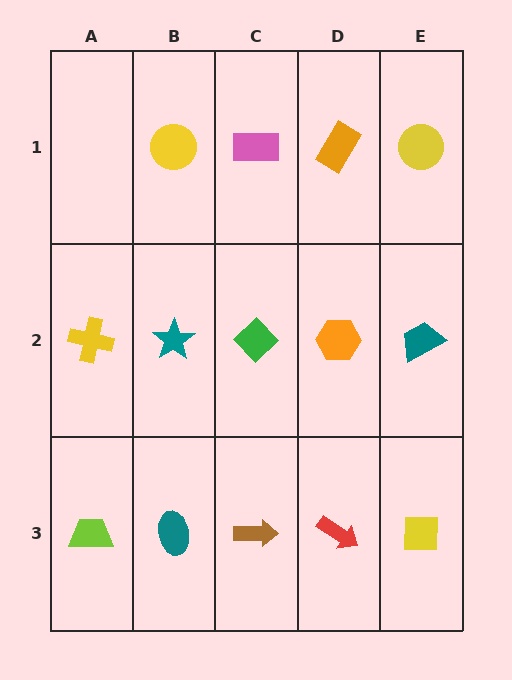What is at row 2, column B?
A teal star.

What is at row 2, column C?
A green diamond.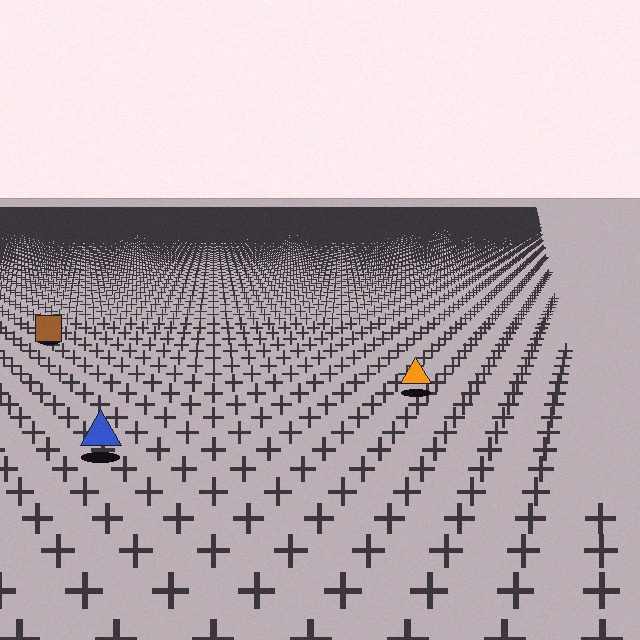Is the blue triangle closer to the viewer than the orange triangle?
Yes. The blue triangle is closer — you can tell from the texture gradient: the ground texture is coarser near it.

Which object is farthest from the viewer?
The brown square is farthest from the viewer. It appears smaller and the ground texture around it is denser.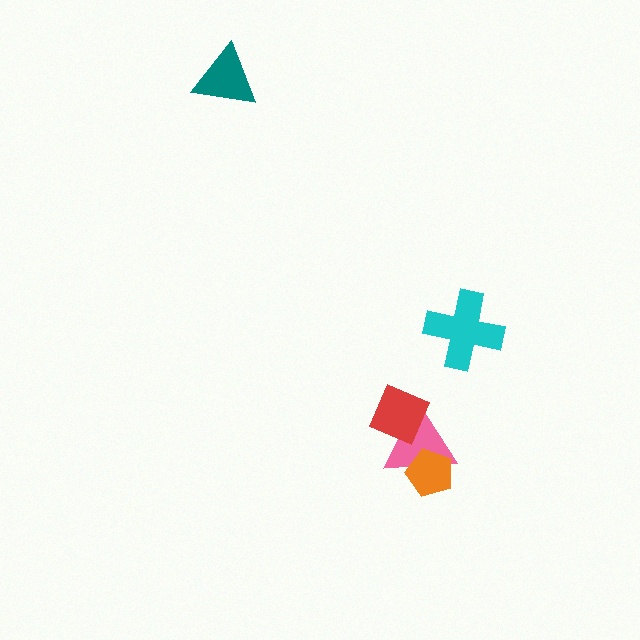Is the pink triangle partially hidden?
Yes, it is partially covered by another shape.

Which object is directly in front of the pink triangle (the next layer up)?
The red diamond is directly in front of the pink triangle.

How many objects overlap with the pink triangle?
2 objects overlap with the pink triangle.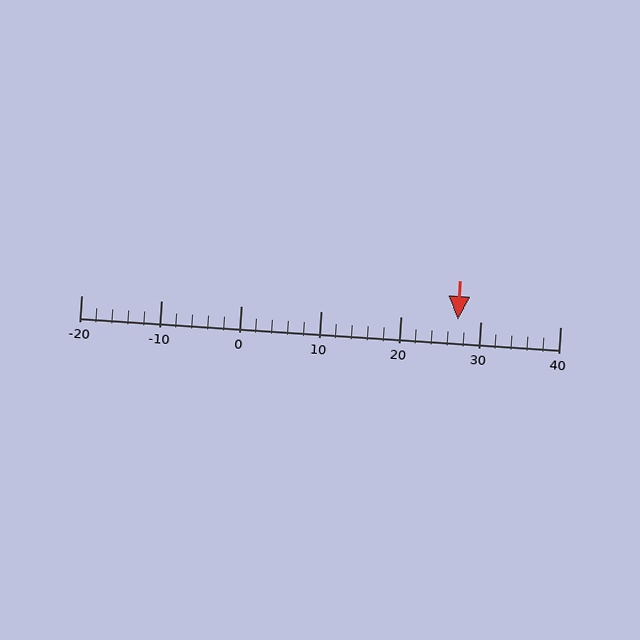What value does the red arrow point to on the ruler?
The red arrow points to approximately 27.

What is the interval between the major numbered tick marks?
The major tick marks are spaced 10 units apart.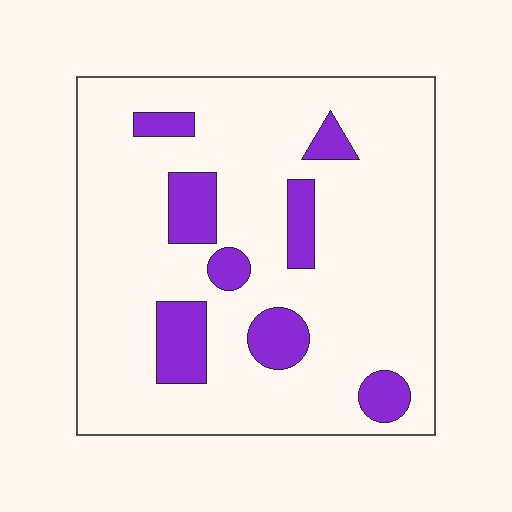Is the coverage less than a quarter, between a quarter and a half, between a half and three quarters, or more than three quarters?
Less than a quarter.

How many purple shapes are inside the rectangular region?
8.